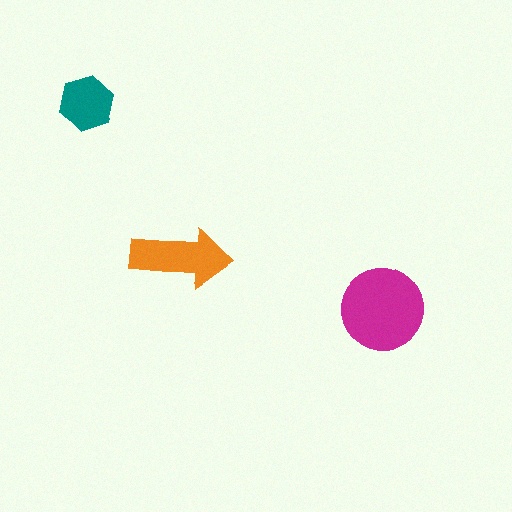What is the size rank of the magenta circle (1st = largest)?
1st.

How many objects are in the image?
There are 3 objects in the image.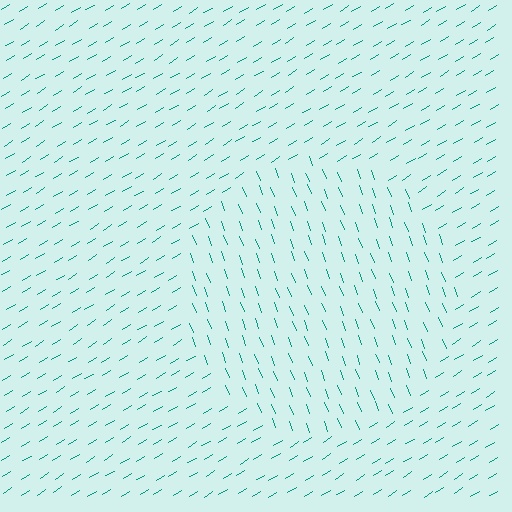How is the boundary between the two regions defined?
The boundary is defined purely by a change in line orientation (approximately 79 degrees difference). All lines are the same color and thickness.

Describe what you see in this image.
The image is filled with small teal line segments. A circle region in the image has lines oriented differently from the surrounding lines, creating a visible texture boundary.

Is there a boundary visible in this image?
Yes, there is a texture boundary formed by a change in line orientation.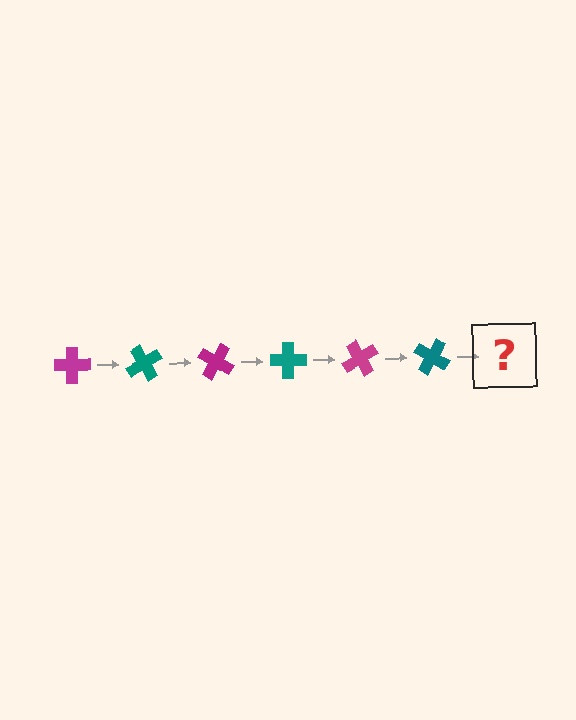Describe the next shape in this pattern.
It should be a magenta cross, rotated 360 degrees from the start.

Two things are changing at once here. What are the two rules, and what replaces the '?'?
The two rules are that it rotates 60 degrees each step and the color cycles through magenta and teal. The '?' should be a magenta cross, rotated 360 degrees from the start.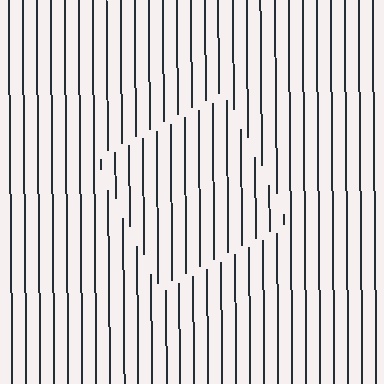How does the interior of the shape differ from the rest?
The interior of the shape contains the same grating, shifted by half a period — the contour is defined by the phase discontinuity where line-ends from the inner and outer gratings abut.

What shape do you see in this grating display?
An illusory square. The interior of the shape contains the same grating, shifted by half a period — the contour is defined by the phase discontinuity where line-ends from the inner and outer gratings abut.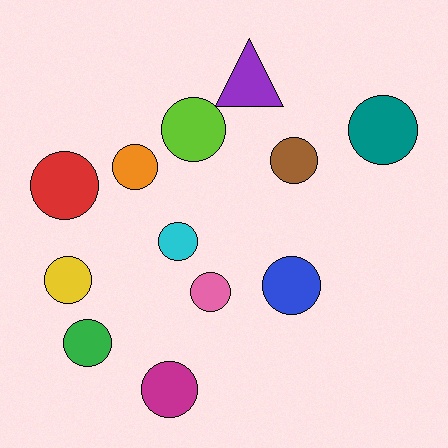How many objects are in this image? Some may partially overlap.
There are 12 objects.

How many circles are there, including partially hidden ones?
There are 11 circles.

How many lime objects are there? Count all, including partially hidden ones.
There is 1 lime object.